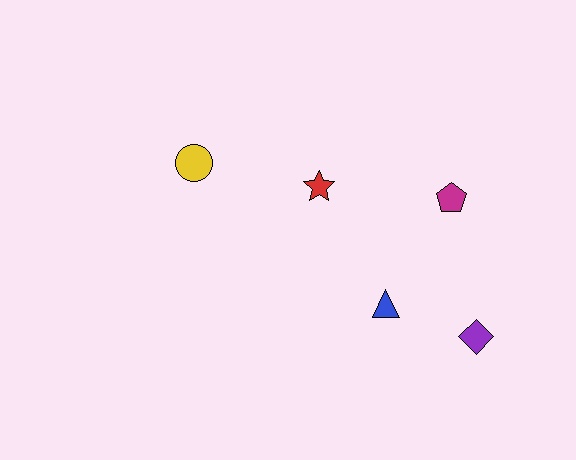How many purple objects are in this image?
There is 1 purple object.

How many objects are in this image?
There are 5 objects.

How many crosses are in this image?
There are no crosses.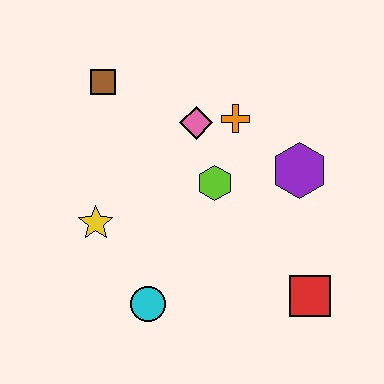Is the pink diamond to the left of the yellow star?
No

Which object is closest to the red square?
The purple hexagon is closest to the red square.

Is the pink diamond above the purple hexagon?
Yes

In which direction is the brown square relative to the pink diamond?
The brown square is to the left of the pink diamond.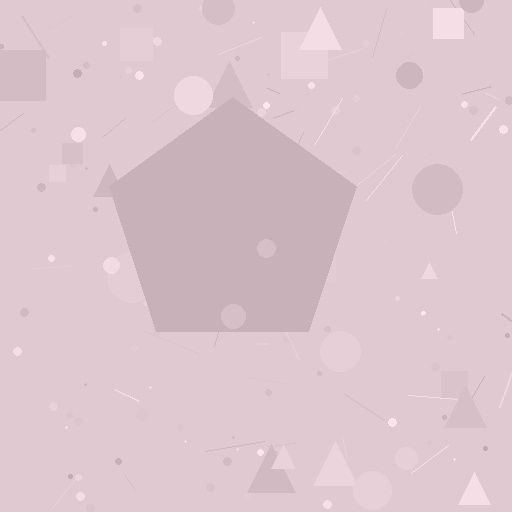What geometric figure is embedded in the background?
A pentagon is embedded in the background.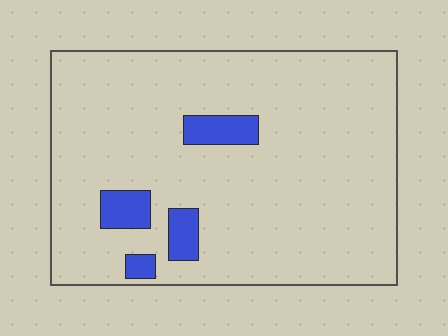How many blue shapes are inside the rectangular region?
4.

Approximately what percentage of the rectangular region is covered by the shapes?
Approximately 10%.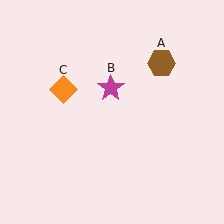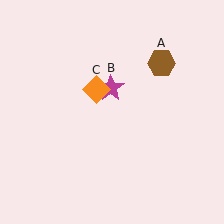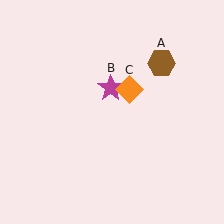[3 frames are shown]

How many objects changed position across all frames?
1 object changed position: orange diamond (object C).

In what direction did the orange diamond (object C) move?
The orange diamond (object C) moved right.